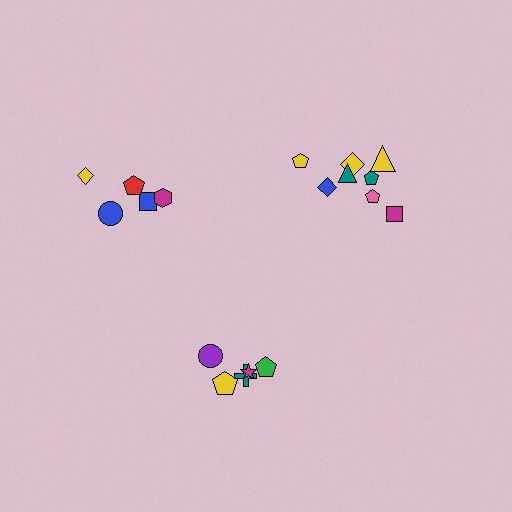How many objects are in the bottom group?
There are 5 objects.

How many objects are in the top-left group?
There are 5 objects.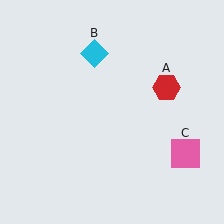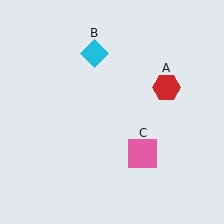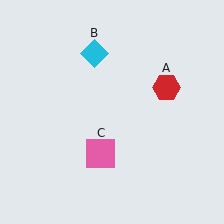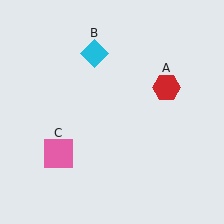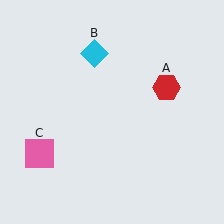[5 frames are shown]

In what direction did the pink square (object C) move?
The pink square (object C) moved left.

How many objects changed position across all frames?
1 object changed position: pink square (object C).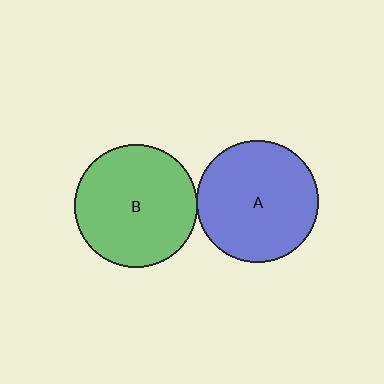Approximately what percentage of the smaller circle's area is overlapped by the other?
Approximately 5%.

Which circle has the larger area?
Circle B (green).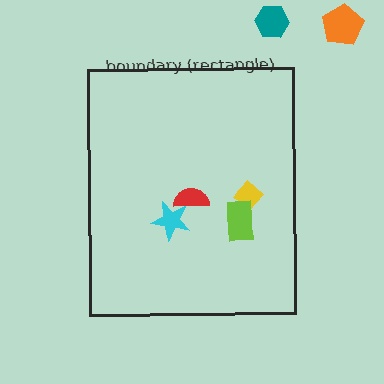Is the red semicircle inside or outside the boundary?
Inside.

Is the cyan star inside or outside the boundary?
Inside.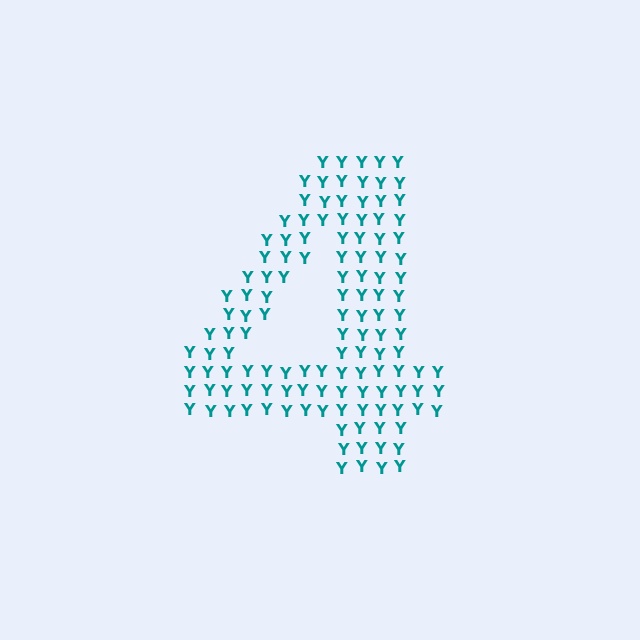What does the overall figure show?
The overall figure shows the digit 4.